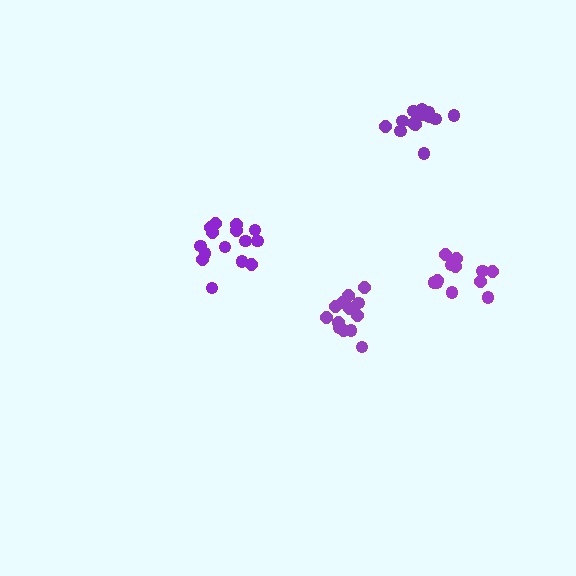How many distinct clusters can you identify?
There are 4 distinct clusters.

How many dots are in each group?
Group 1: 13 dots, Group 2: 15 dots, Group 3: 13 dots, Group 4: 12 dots (53 total).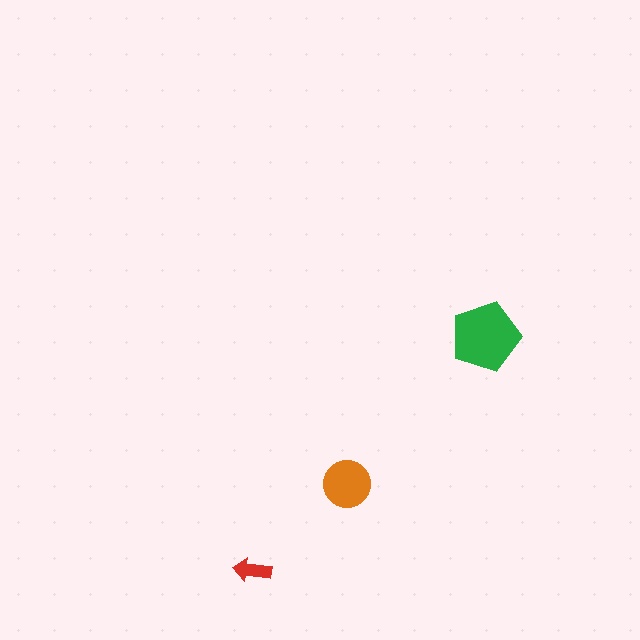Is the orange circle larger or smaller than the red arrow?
Larger.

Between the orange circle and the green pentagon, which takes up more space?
The green pentagon.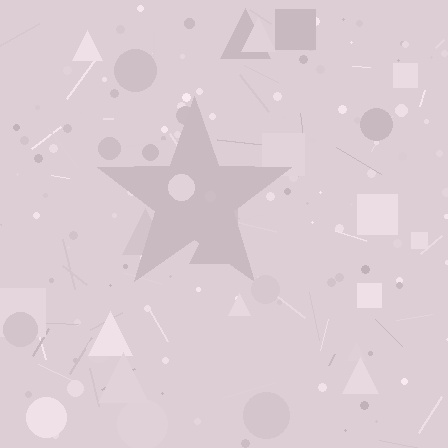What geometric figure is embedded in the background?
A star is embedded in the background.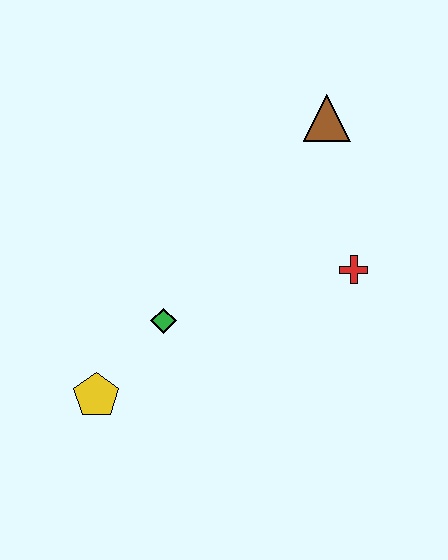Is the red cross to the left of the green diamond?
No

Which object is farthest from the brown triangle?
The yellow pentagon is farthest from the brown triangle.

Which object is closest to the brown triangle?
The red cross is closest to the brown triangle.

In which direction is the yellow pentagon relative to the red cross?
The yellow pentagon is to the left of the red cross.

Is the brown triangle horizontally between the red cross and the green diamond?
Yes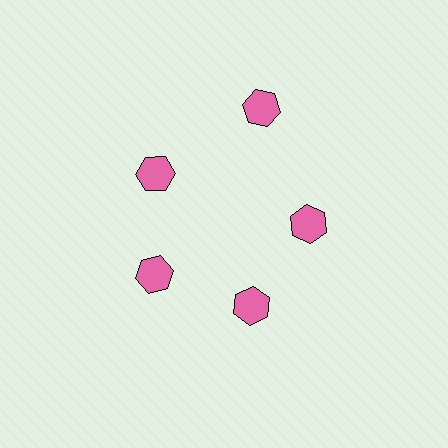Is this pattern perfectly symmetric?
No. The 5 pink hexagons are arranged in a ring, but one element near the 1 o'clock position is pushed outward from the center, breaking the 5-fold rotational symmetry.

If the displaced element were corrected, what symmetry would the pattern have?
It would have 5-fold rotational symmetry — the pattern would map onto itself every 72 degrees.